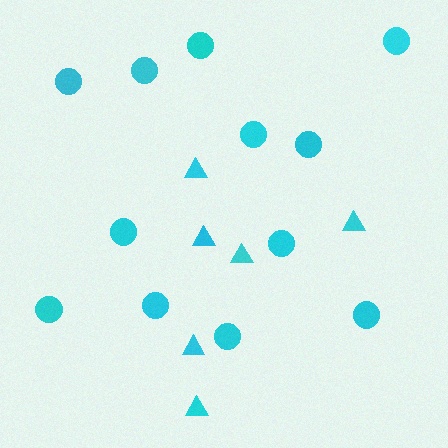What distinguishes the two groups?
There are 2 groups: one group of triangles (6) and one group of circles (12).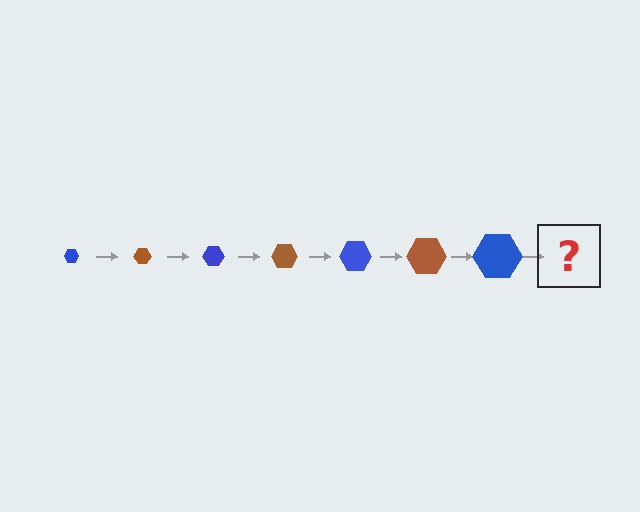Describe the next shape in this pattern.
It should be a brown hexagon, larger than the previous one.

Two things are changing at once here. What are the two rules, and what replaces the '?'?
The two rules are that the hexagon grows larger each step and the color cycles through blue and brown. The '?' should be a brown hexagon, larger than the previous one.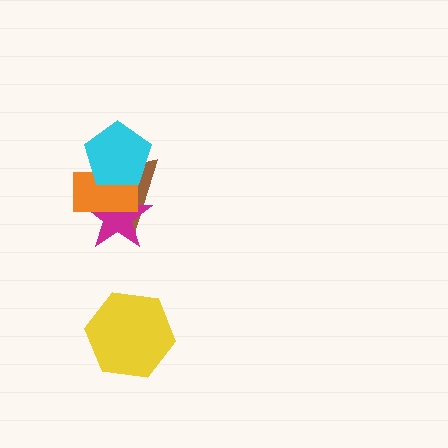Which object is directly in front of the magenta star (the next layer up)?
The orange rectangle is directly in front of the magenta star.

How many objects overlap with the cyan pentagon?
3 objects overlap with the cyan pentagon.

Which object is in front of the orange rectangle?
The cyan pentagon is in front of the orange rectangle.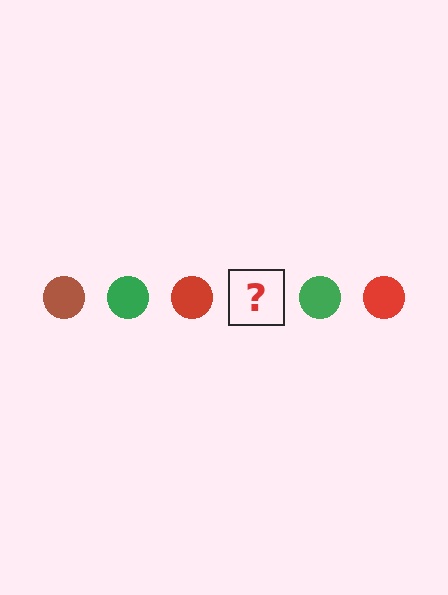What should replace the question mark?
The question mark should be replaced with a brown circle.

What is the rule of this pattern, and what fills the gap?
The rule is that the pattern cycles through brown, green, red circles. The gap should be filled with a brown circle.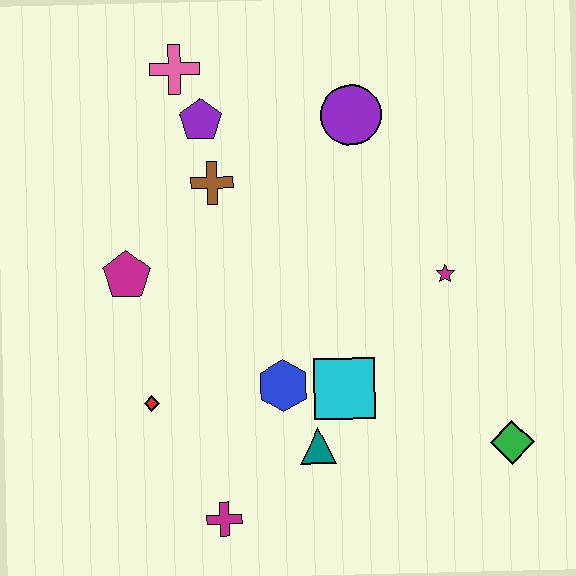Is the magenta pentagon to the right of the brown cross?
No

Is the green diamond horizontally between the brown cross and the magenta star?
No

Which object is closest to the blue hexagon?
The cyan square is closest to the blue hexagon.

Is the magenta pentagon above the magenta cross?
Yes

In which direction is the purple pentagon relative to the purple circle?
The purple pentagon is to the left of the purple circle.